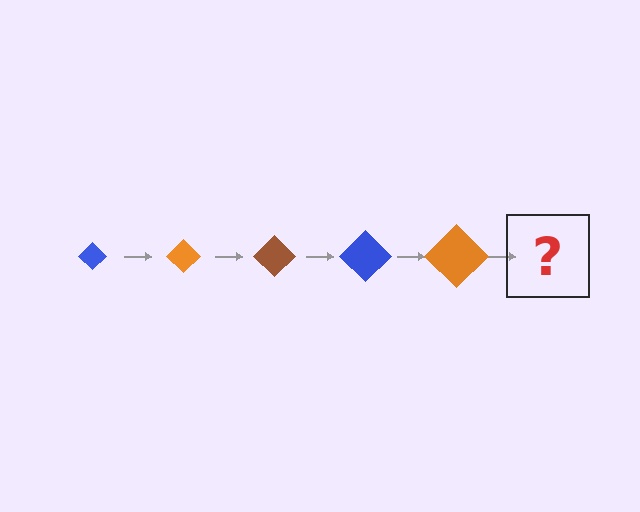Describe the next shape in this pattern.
It should be a brown diamond, larger than the previous one.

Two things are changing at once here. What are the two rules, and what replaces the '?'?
The two rules are that the diamond grows larger each step and the color cycles through blue, orange, and brown. The '?' should be a brown diamond, larger than the previous one.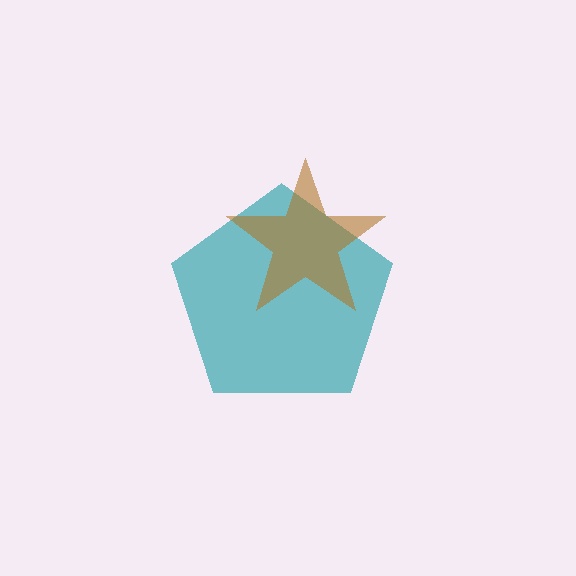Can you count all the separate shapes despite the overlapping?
Yes, there are 2 separate shapes.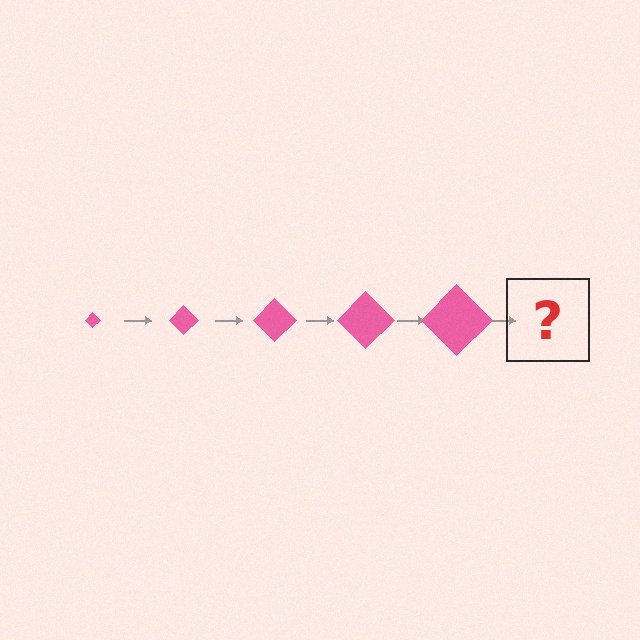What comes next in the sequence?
The next element should be a pink diamond, larger than the previous one.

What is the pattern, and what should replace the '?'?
The pattern is that the diamond gets progressively larger each step. The '?' should be a pink diamond, larger than the previous one.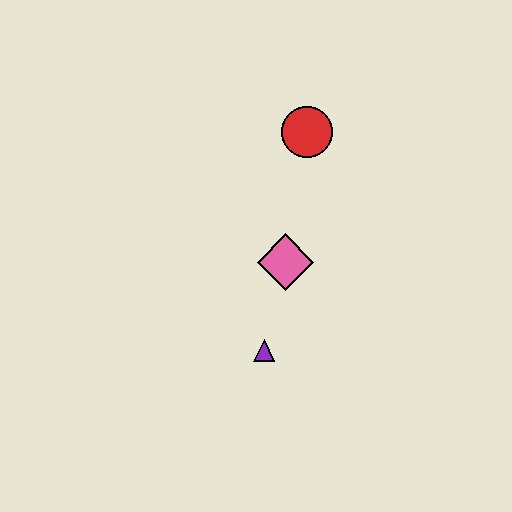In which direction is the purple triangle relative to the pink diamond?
The purple triangle is below the pink diamond.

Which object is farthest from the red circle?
The purple triangle is farthest from the red circle.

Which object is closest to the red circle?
The pink diamond is closest to the red circle.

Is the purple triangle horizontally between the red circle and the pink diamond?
No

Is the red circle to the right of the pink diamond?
Yes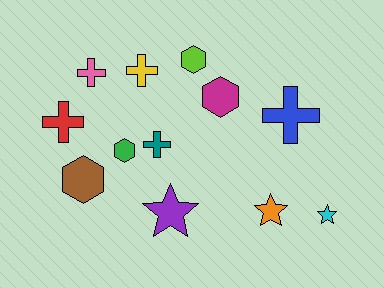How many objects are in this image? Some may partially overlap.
There are 12 objects.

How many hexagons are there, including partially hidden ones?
There are 4 hexagons.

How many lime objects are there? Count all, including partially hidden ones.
There is 1 lime object.